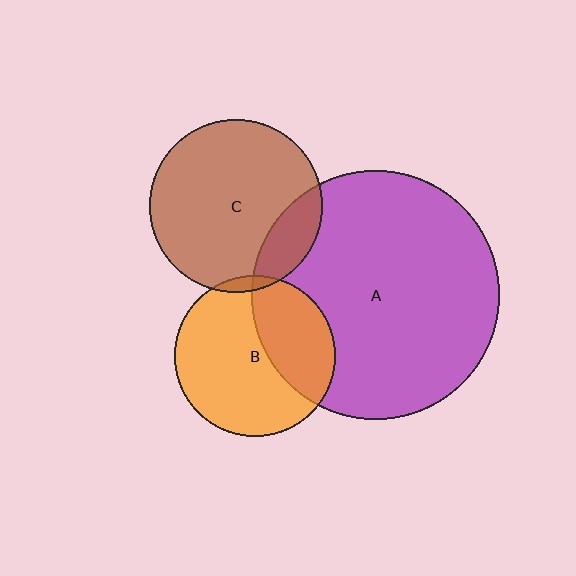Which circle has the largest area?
Circle A (purple).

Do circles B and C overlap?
Yes.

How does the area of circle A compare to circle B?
Approximately 2.4 times.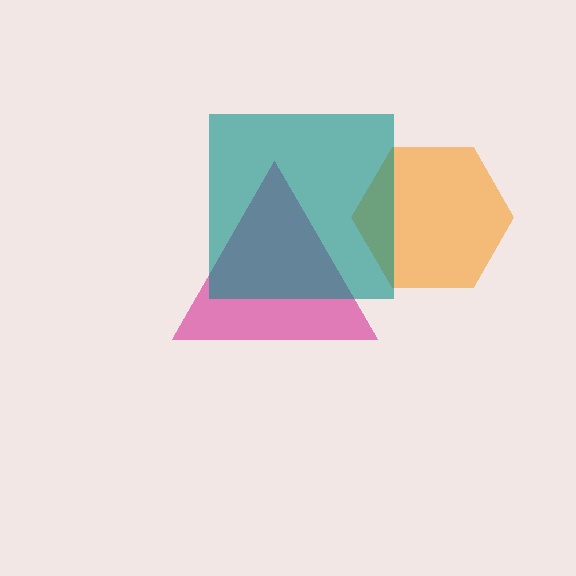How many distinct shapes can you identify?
There are 3 distinct shapes: an orange hexagon, a magenta triangle, a teal square.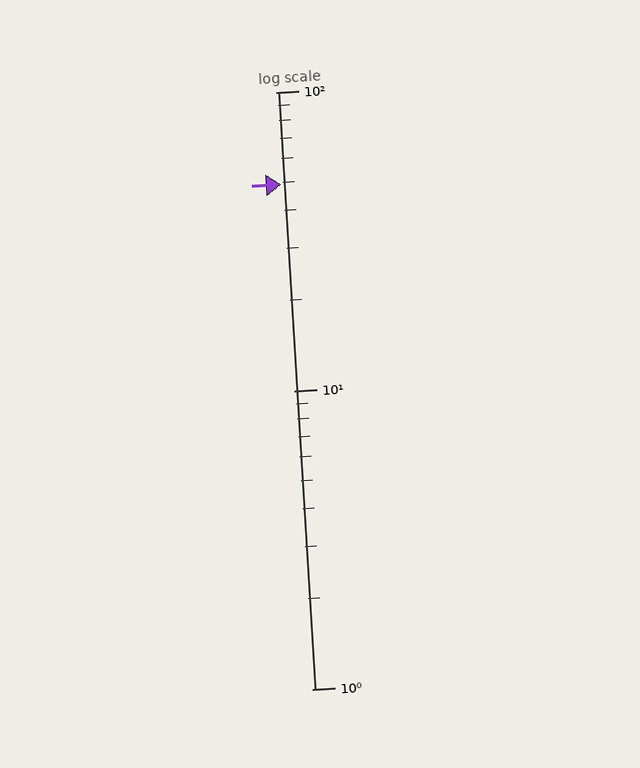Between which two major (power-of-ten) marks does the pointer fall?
The pointer is between 10 and 100.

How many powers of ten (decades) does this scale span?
The scale spans 2 decades, from 1 to 100.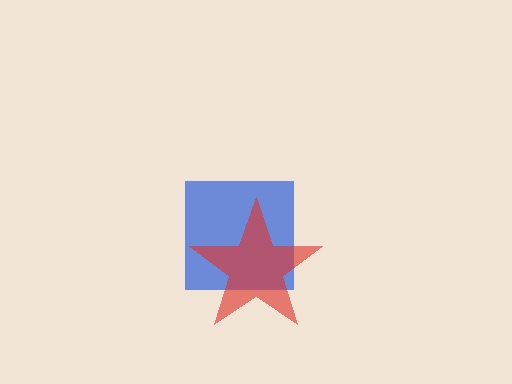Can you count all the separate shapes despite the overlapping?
Yes, there are 2 separate shapes.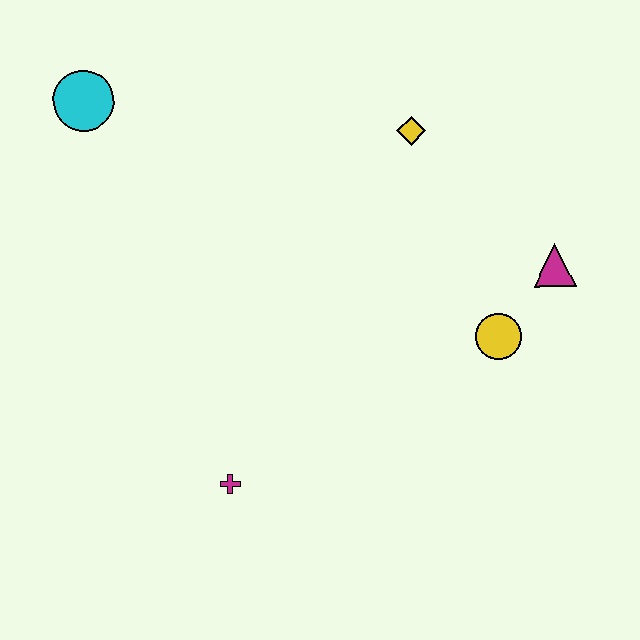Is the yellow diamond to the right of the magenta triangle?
No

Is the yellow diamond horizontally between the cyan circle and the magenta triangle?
Yes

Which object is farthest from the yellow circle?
The cyan circle is farthest from the yellow circle.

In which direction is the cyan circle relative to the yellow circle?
The cyan circle is to the left of the yellow circle.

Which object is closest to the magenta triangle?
The yellow circle is closest to the magenta triangle.